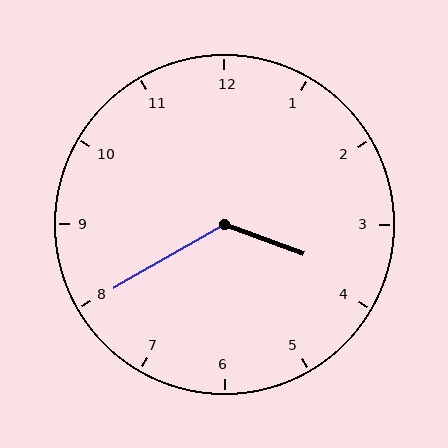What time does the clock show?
3:40.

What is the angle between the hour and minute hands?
Approximately 130 degrees.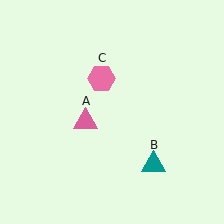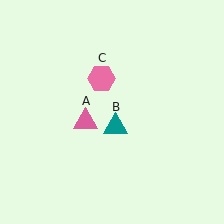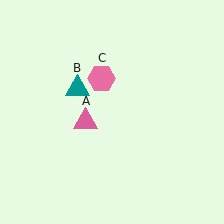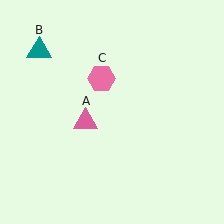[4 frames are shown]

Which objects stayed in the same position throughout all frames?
Pink triangle (object A) and pink hexagon (object C) remained stationary.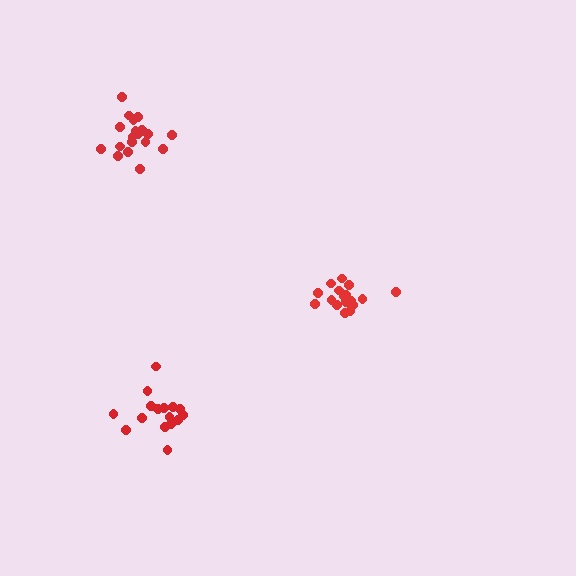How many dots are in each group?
Group 1: 17 dots, Group 2: 20 dots, Group 3: 16 dots (53 total).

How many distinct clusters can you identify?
There are 3 distinct clusters.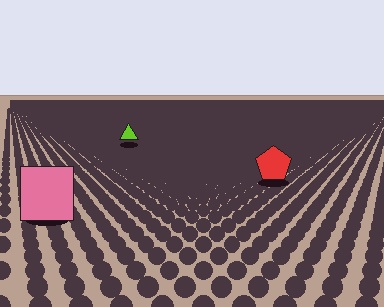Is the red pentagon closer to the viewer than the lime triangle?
Yes. The red pentagon is closer — you can tell from the texture gradient: the ground texture is coarser near it.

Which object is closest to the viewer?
The pink square is closest. The texture marks near it are larger and more spread out.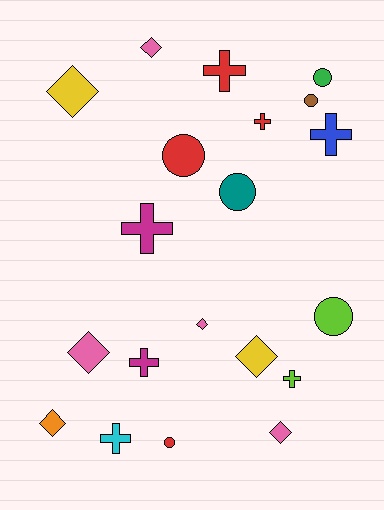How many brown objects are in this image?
There is 1 brown object.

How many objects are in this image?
There are 20 objects.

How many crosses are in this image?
There are 7 crosses.